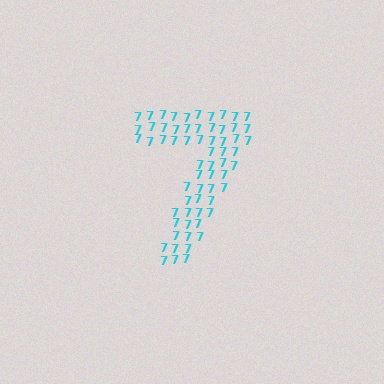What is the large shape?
The large shape is the digit 7.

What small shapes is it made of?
It is made of small digit 7's.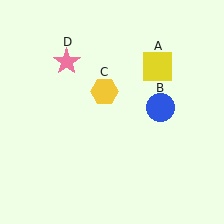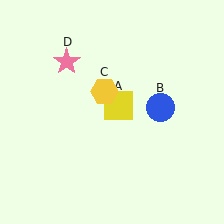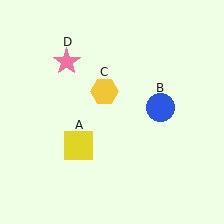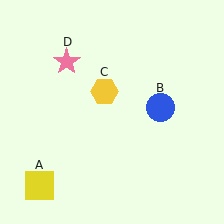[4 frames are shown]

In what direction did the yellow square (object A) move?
The yellow square (object A) moved down and to the left.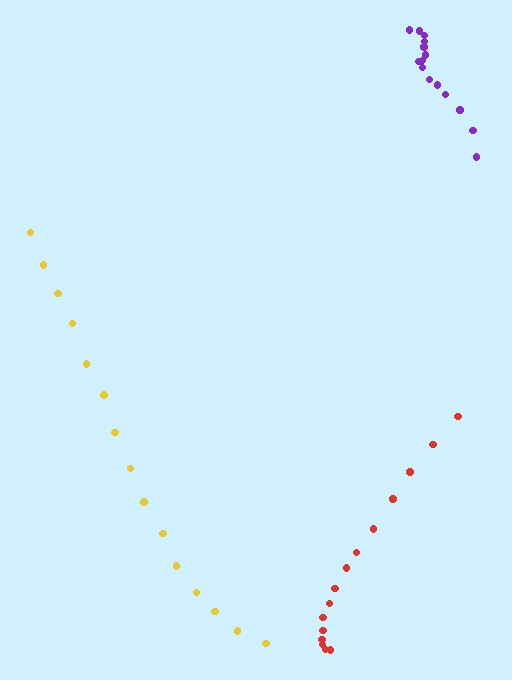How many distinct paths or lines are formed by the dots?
There are 3 distinct paths.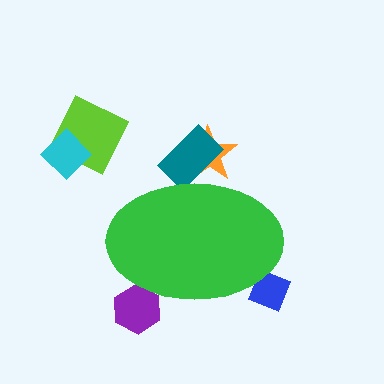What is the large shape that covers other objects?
A green ellipse.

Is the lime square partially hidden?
No, the lime square is fully visible.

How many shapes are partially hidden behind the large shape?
4 shapes are partially hidden.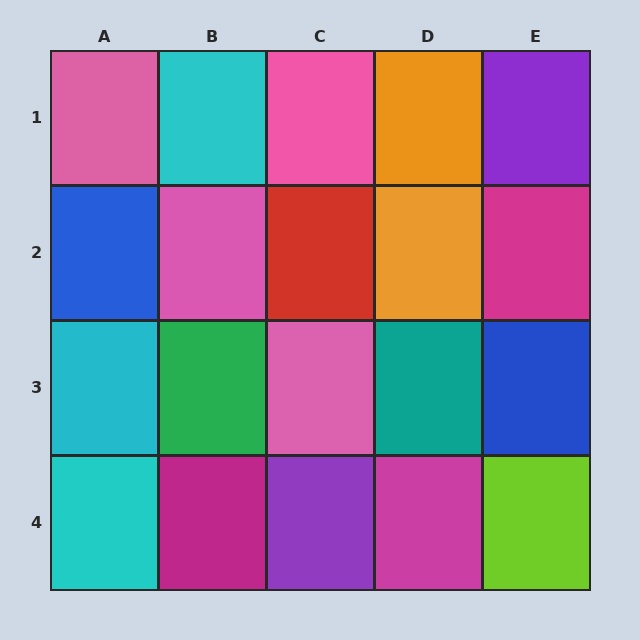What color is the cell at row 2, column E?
Magenta.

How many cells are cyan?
3 cells are cyan.